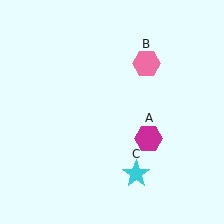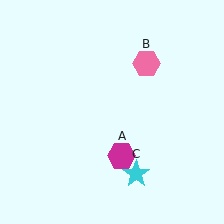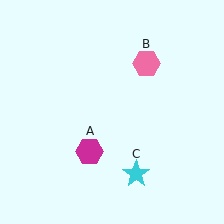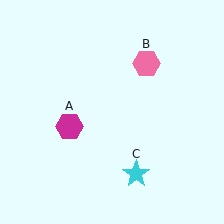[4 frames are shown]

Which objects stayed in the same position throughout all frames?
Pink hexagon (object B) and cyan star (object C) remained stationary.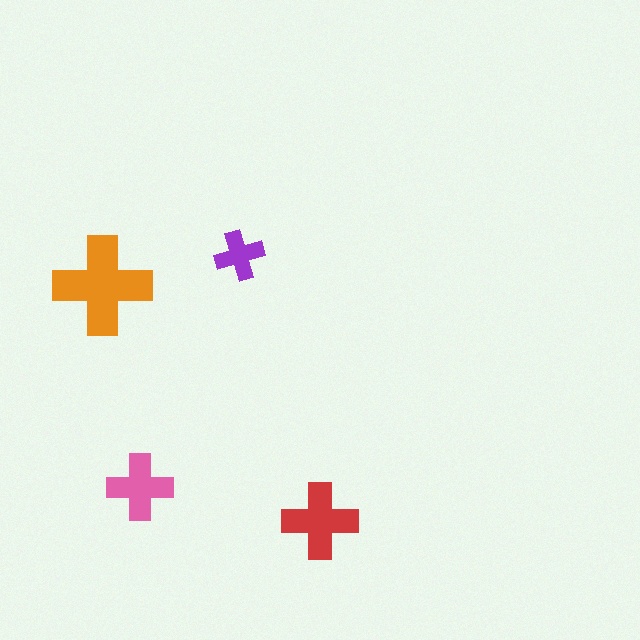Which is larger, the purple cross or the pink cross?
The pink one.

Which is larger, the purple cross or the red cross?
The red one.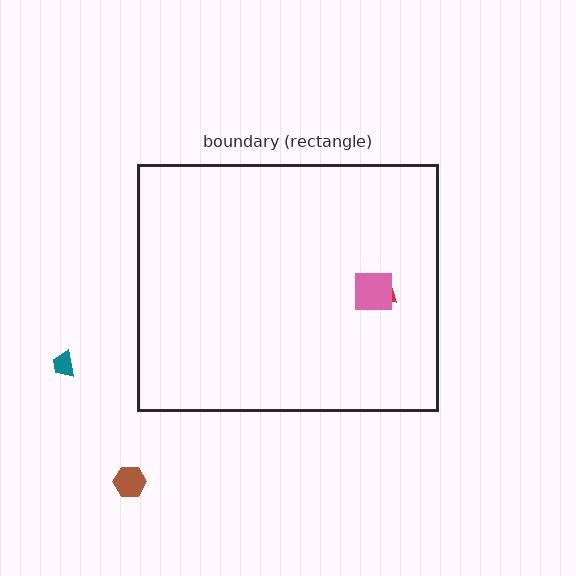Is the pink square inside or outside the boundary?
Inside.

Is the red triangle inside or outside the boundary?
Inside.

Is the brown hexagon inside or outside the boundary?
Outside.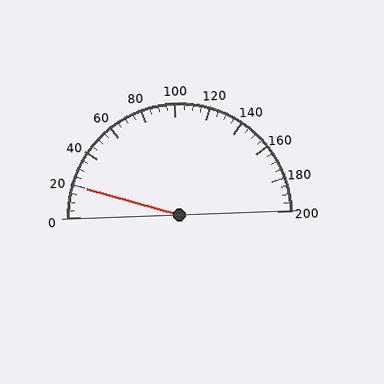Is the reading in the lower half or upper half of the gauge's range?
The reading is in the lower half of the range (0 to 200).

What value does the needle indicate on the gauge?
The needle indicates approximately 20.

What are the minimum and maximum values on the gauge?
The gauge ranges from 0 to 200.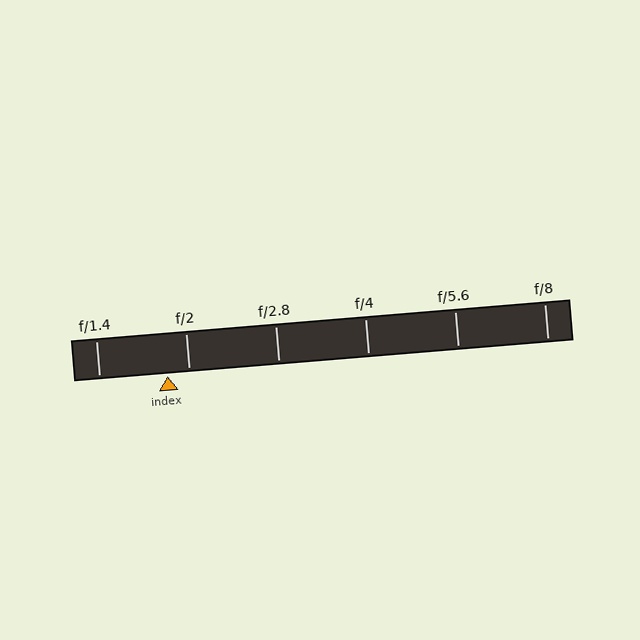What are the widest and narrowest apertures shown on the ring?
The widest aperture shown is f/1.4 and the narrowest is f/8.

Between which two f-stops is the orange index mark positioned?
The index mark is between f/1.4 and f/2.